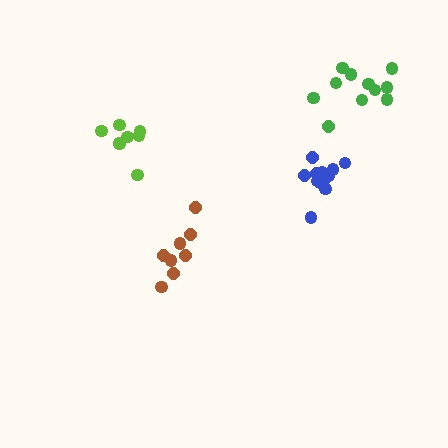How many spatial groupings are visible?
There are 4 spatial groupings.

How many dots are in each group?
Group 1: 8 dots, Group 2: 11 dots, Group 3: 12 dots, Group 4: 8 dots (39 total).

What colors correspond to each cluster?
The clusters are colored: brown, green, blue, lime.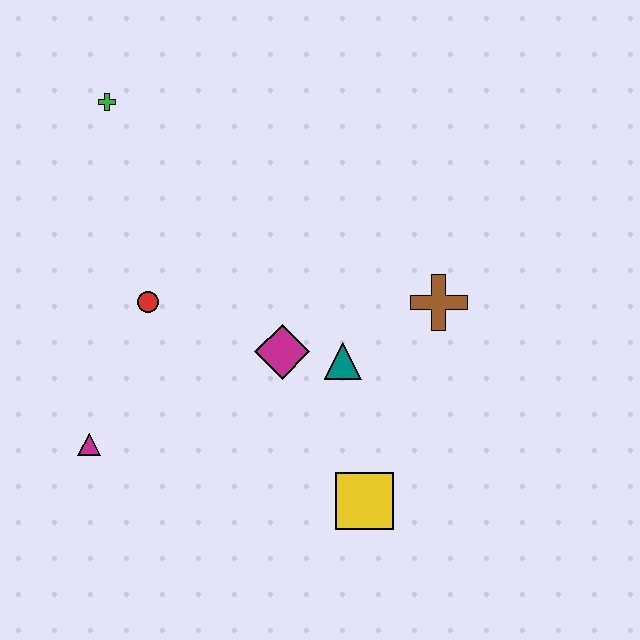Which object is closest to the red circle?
The magenta diamond is closest to the red circle.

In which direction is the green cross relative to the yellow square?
The green cross is above the yellow square.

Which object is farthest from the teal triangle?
The green cross is farthest from the teal triangle.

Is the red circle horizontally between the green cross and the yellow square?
Yes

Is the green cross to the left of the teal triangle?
Yes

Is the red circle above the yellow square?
Yes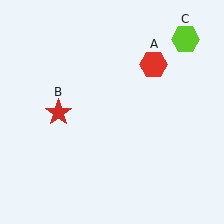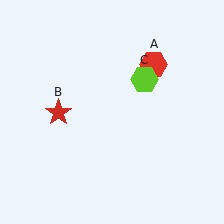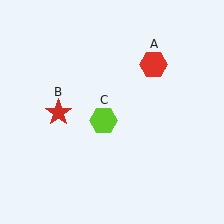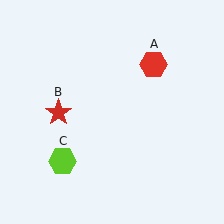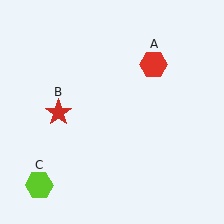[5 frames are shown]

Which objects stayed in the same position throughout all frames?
Red hexagon (object A) and red star (object B) remained stationary.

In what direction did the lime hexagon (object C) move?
The lime hexagon (object C) moved down and to the left.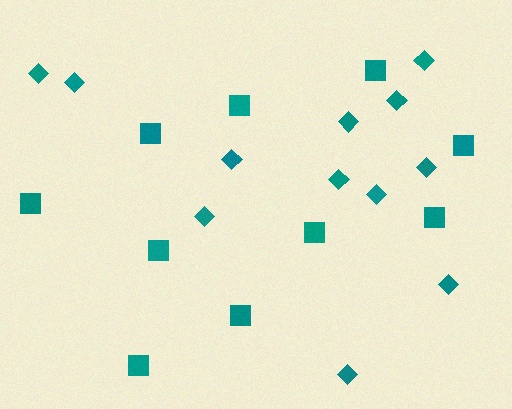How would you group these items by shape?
There are 2 groups: one group of squares (10) and one group of diamonds (12).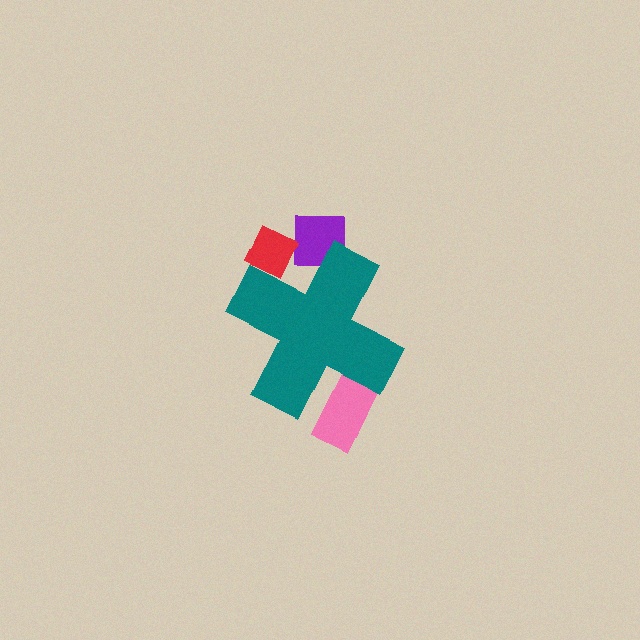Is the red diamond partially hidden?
Yes, the red diamond is partially hidden behind the teal cross.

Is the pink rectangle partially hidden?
Yes, the pink rectangle is partially hidden behind the teal cross.